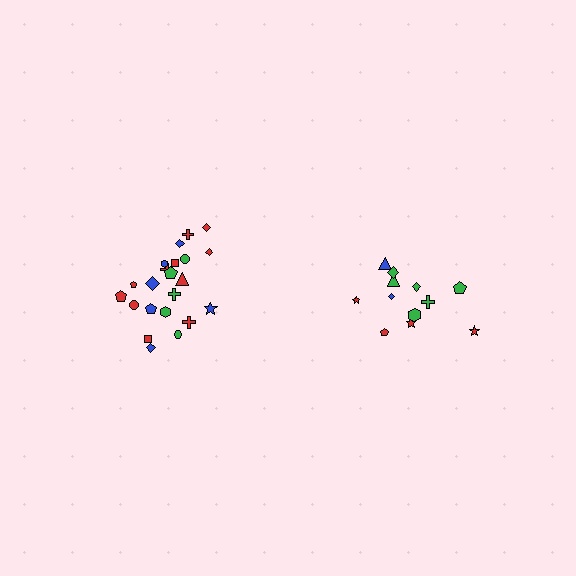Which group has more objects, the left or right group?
The left group.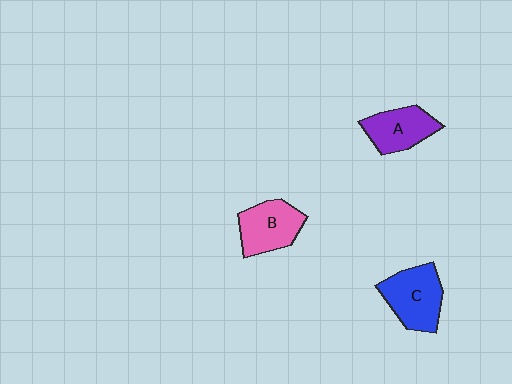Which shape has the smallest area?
Shape A (purple).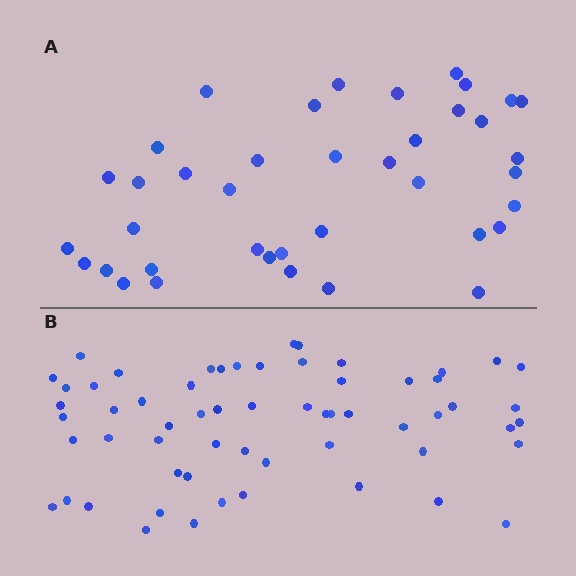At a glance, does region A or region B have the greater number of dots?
Region B (the bottom region) has more dots.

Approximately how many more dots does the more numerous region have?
Region B has approximately 20 more dots than region A.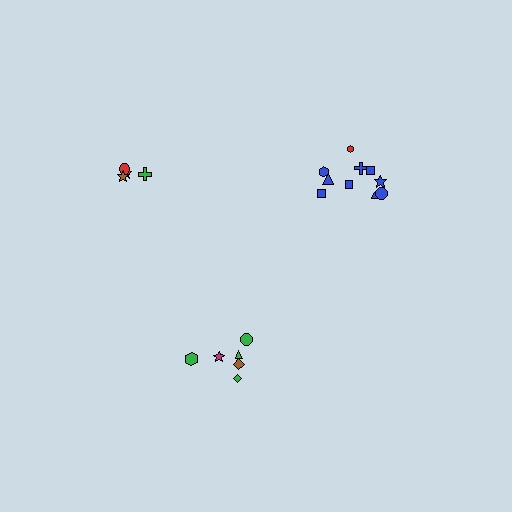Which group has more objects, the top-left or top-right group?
The top-right group.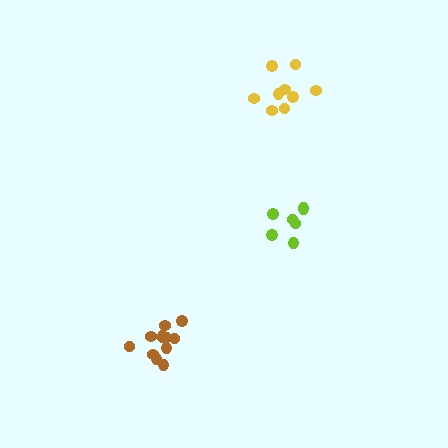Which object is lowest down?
The brown cluster is bottommost.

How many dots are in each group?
Group 1: 7 dots, Group 2: 12 dots, Group 3: 9 dots (28 total).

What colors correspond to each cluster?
The clusters are colored: lime, brown, yellow.